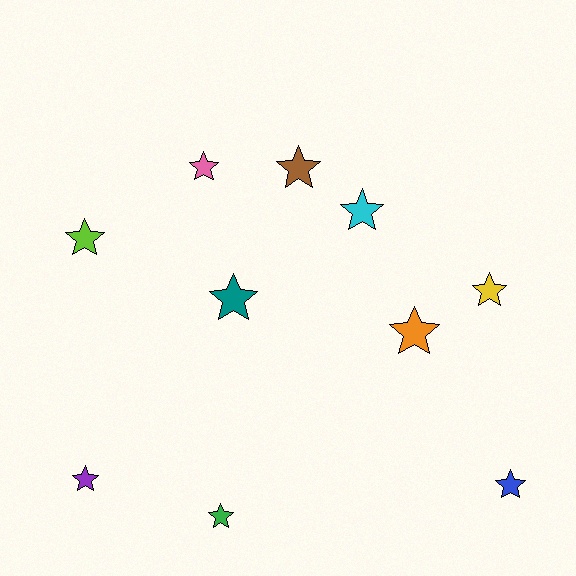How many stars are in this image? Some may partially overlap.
There are 10 stars.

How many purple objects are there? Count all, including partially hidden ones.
There is 1 purple object.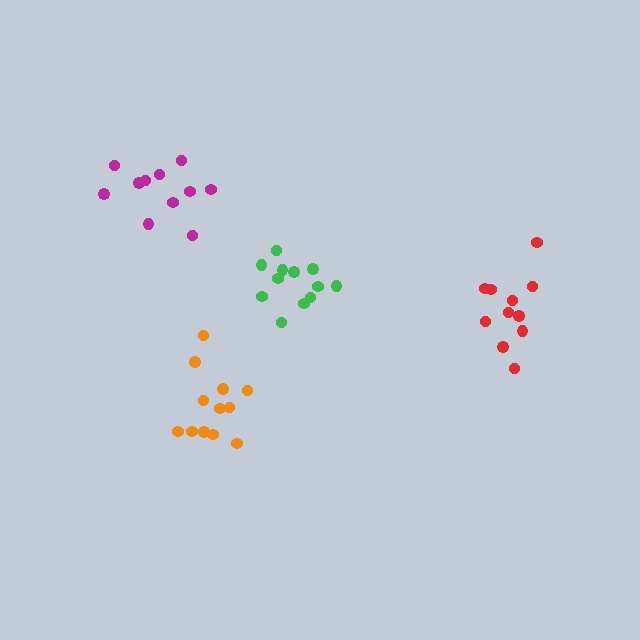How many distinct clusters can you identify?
There are 4 distinct clusters.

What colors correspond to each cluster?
The clusters are colored: orange, red, magenta, green.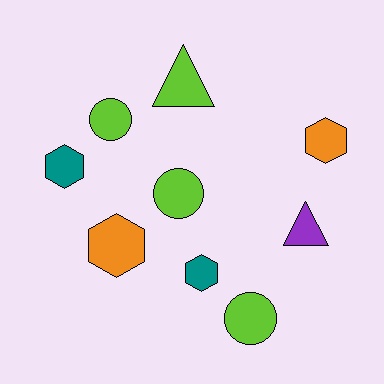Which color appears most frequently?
Lime, with 4 objects.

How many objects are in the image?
There are 9 objects.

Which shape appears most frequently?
Hexagon, with 4 objects.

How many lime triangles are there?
There is 1 lime triangle.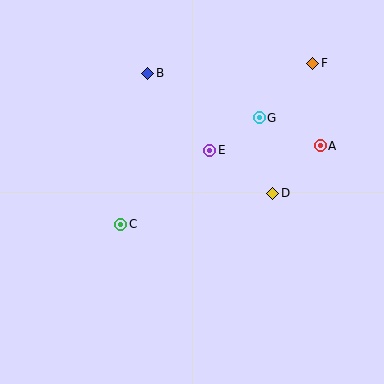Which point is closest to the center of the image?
Point E at (210, 150) is closest to the center.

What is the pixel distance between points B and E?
The distance between B and E is 99 pixels.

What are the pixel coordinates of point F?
Point F is at (313, 63).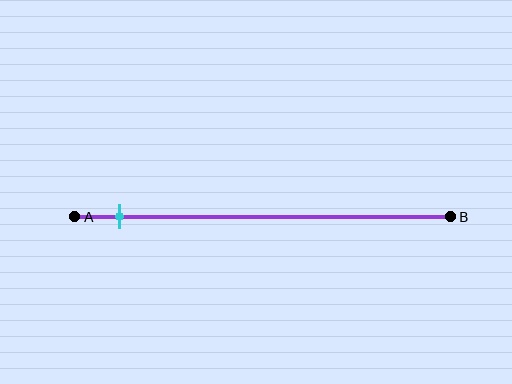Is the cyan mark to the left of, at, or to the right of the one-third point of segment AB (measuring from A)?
The cyan mark is to the left of the one-third point of segment AB.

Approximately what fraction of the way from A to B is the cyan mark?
The cyan mark is approximately 10% of the way from A to B.